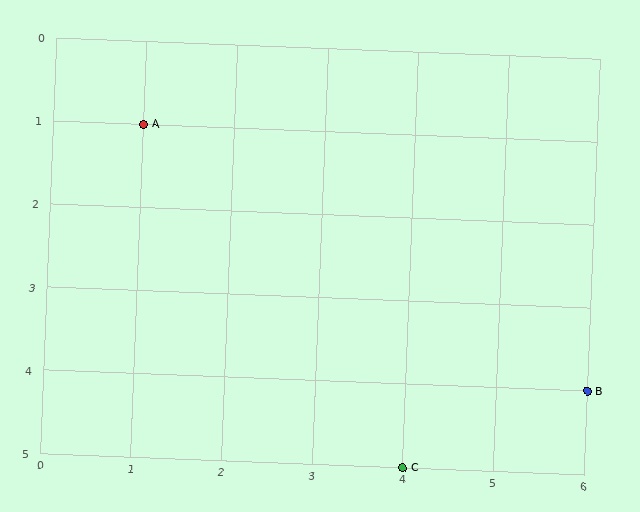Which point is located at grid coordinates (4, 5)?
Point C is at (4, 5).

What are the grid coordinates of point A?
Point A is at grid coordinates (1, 1).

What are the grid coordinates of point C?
Point C is at grid coordinates (4, 5).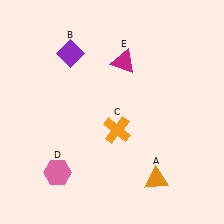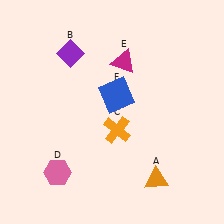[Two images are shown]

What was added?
A blue square (F) was added in Image 2.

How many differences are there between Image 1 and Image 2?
There is 1 difference between the two images.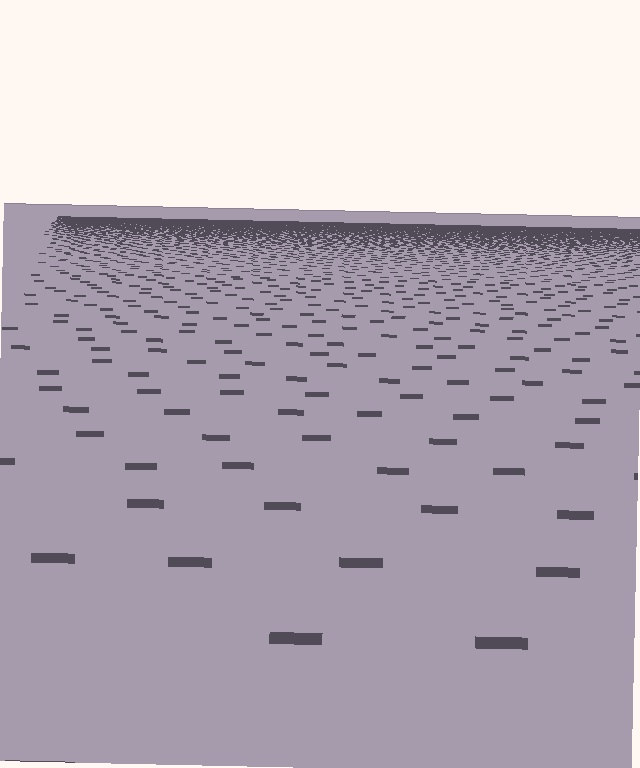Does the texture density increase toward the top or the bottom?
Density increases toward the top.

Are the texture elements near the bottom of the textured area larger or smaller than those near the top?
Larger. Near the bottom, elements are closer to the viewer and appear at a bigger on-screen size.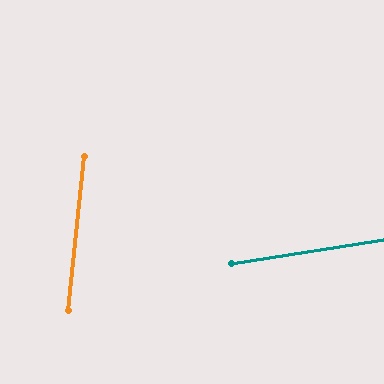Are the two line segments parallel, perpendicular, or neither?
Neither parallel nor perpendicular — they differ by about 75°.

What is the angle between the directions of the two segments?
Approximately 75 degrees.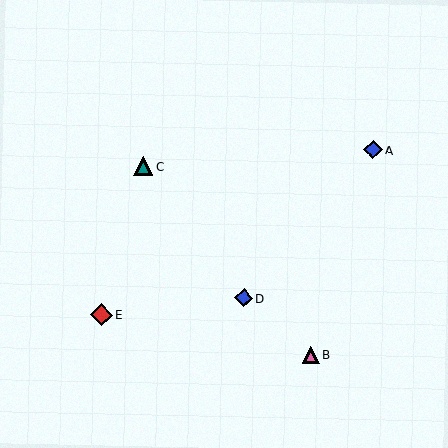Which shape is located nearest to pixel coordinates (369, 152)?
The blue diamond (labeled A) at (373, 150) is nearest to that location.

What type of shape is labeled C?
Shape C is a teal triangle.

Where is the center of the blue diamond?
The center of the blue diamond is at (244, 298).